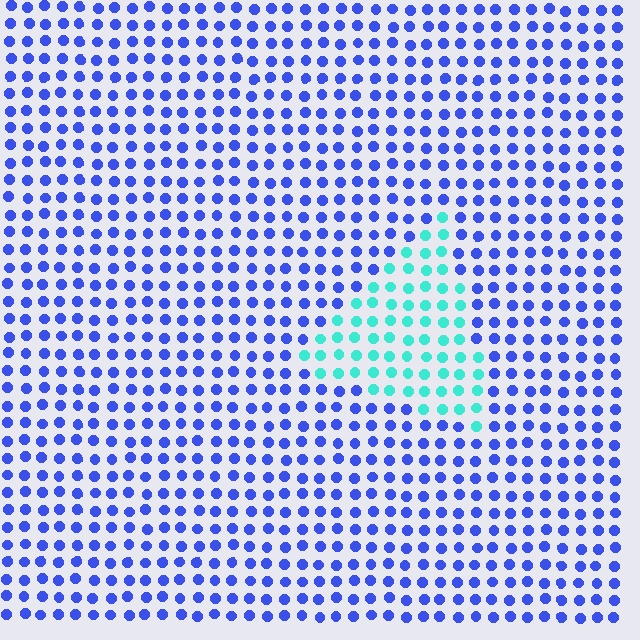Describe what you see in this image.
The image is filled with small blue elements in a uniform arrangement. A triangle-shaped region is visible where the elements are tinted to a slightly different hue, forming a subtle color boundary.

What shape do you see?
I see a triangle.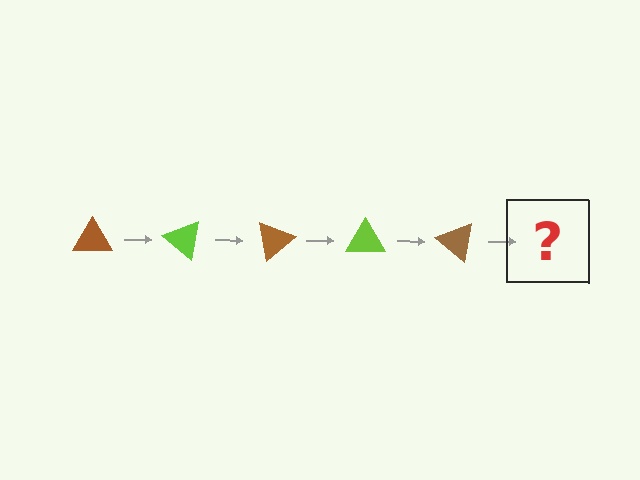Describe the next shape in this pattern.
It should be a lime triangle, rotated 200 degrees from the start.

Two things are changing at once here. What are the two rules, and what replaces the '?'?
The two rules are that it rotates 40 degrees each step and the color cycles through brown and lime. The '?' should be a lime triangle, rotated 200 degrees from the start.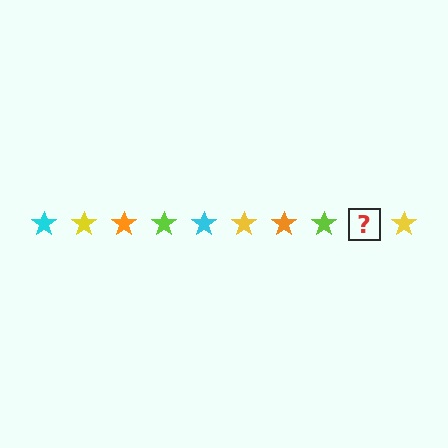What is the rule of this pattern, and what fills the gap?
The rule is that the pattern cycles through cyan, yellow, orange, lime stars. The gap should be filled with a cyan star.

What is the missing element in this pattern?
The missing element is a cyan star.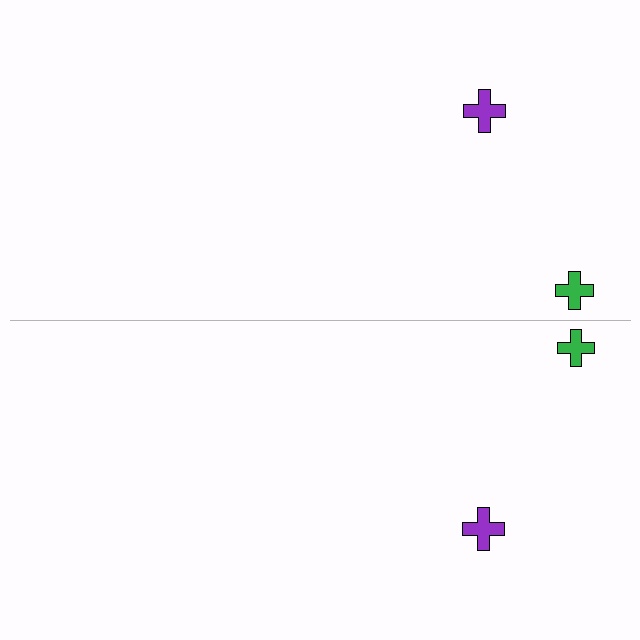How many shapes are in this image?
There are 4 shapes in this image.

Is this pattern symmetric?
Yes, this pattern has bilateral (reflection) symmetry.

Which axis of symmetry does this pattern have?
The pattern has a horizontal axis of symmetry running through the center of the image.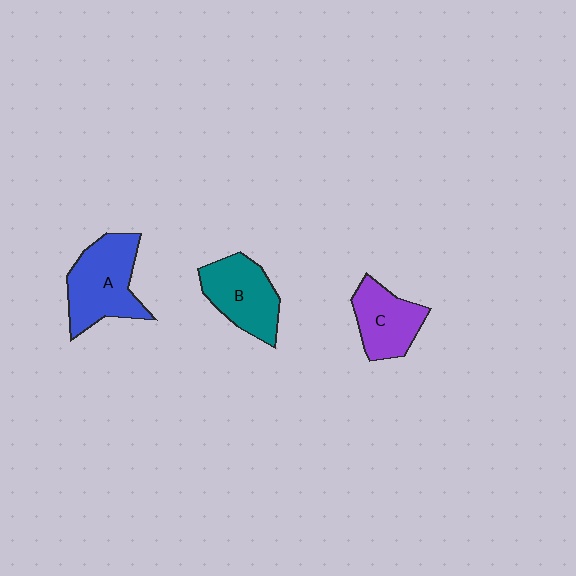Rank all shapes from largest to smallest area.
From largest to smallest: A (blue), B (teal), C (purple).